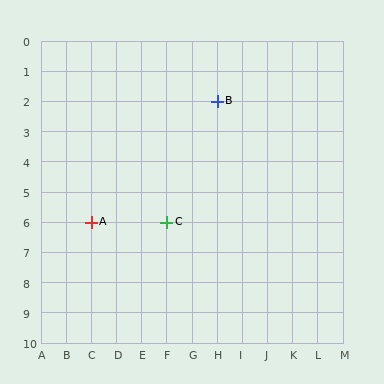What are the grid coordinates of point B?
Point B is at grid coordinates (H, 2).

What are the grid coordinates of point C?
Point C is at grid coordinates (F, 6).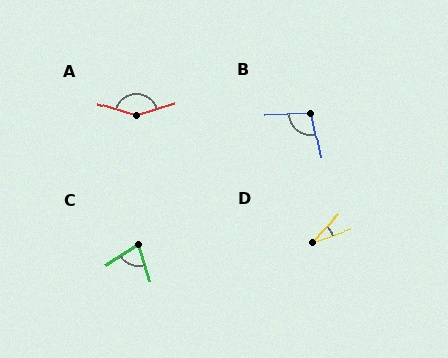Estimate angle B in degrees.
Approximately 100 degrees.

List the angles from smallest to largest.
D (28°), C (75°), B (100°), A (146°).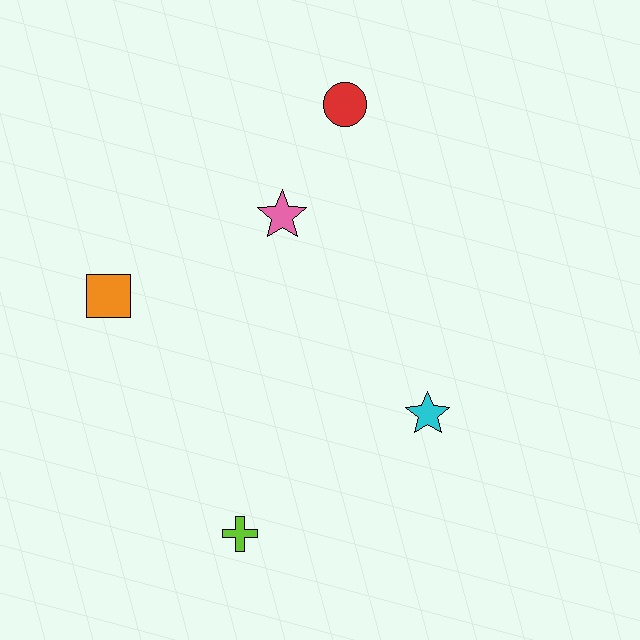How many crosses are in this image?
There is 1 cross.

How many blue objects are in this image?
There are no blue objects.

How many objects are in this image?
There are 5 objects.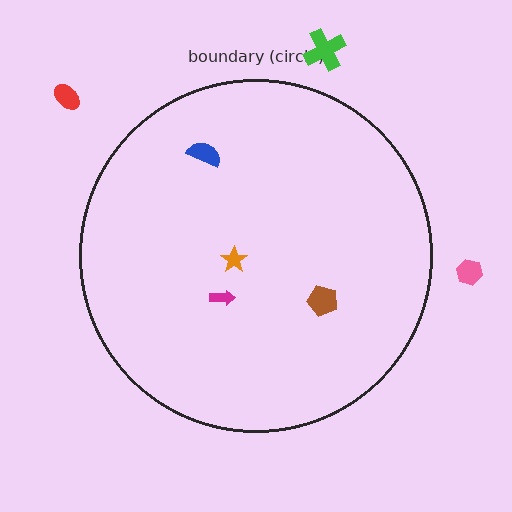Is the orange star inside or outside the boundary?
Inside.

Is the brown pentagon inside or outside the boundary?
Inside.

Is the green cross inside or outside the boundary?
Outside.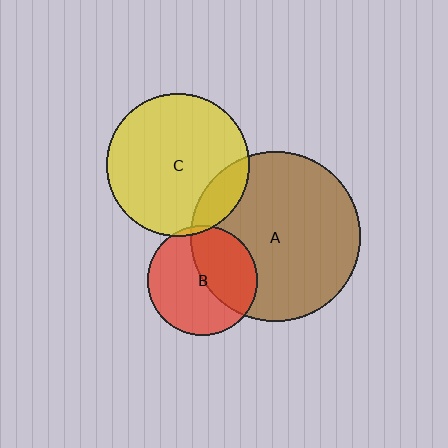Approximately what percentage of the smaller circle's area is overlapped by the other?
Approximately 5%.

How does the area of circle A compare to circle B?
Approximately 2.4 times.